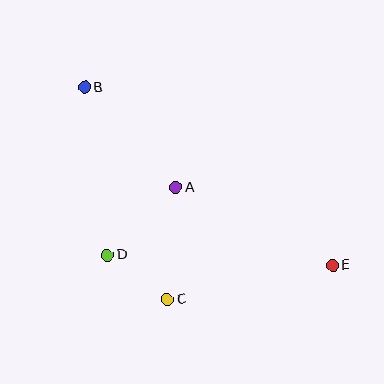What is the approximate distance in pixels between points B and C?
The distance between B and C is approximately 228 pixels.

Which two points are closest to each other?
Points C and D are closest to each other.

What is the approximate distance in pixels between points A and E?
The distance between A and E is approximately 175 pixels.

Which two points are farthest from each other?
Points B and E are farthest from each other.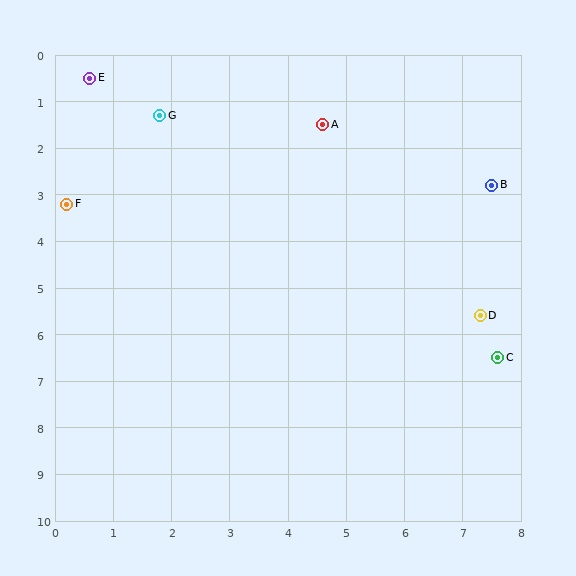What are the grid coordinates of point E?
Point E is at approximately (0.6, 0.5).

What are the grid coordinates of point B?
Point B is at approximately (7.5, 2.8).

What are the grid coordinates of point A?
Point A is at approximately (4.6, 1.5).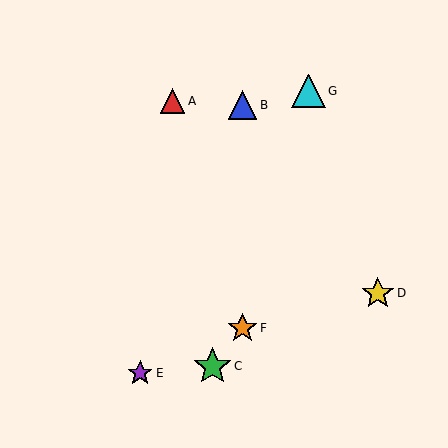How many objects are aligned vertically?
2 objects (B, F) are aligned vertically.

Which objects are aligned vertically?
Objects B, F are aligned vertically.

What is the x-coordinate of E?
Object E is at x≈140.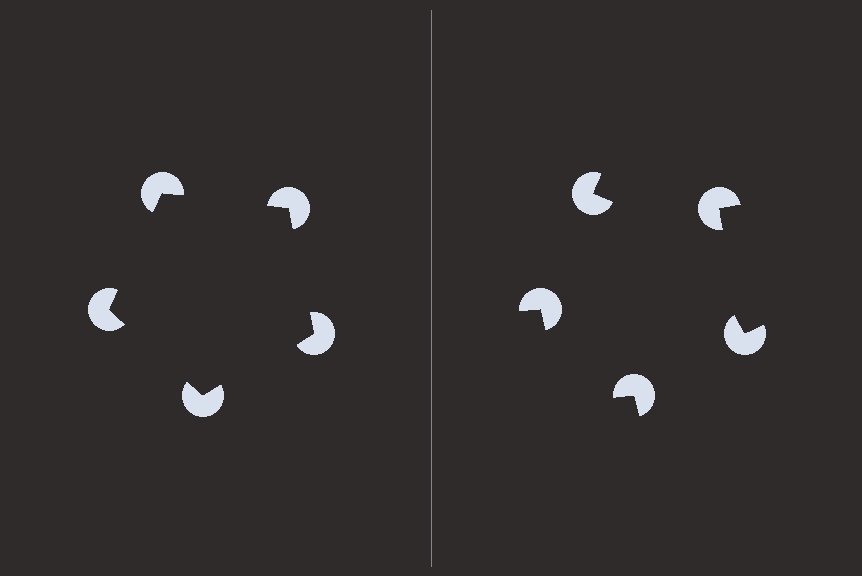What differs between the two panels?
The pac-man discs are positioned identically on both sides; only the wedge orientations differ. On the left they align to a pentagon; on the right they are misaligned.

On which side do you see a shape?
An illusory pentagon appears on the left side. On the right side the wedge cuts are rotated, so no coherent shape forms.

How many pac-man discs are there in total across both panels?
10 — 5 on each side.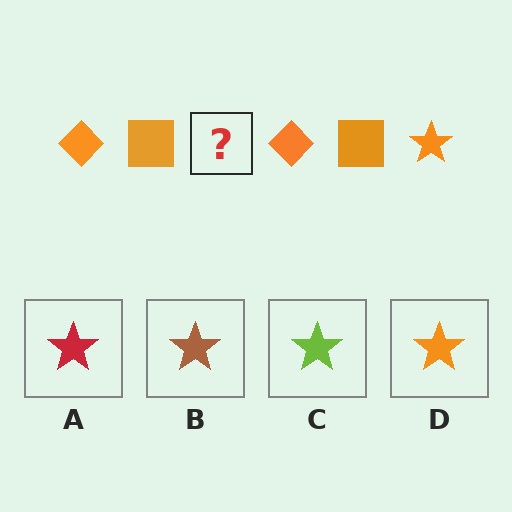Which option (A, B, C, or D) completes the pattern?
D.